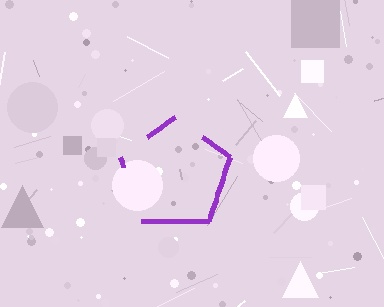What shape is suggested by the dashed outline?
The dashed outline suggests a pentagon.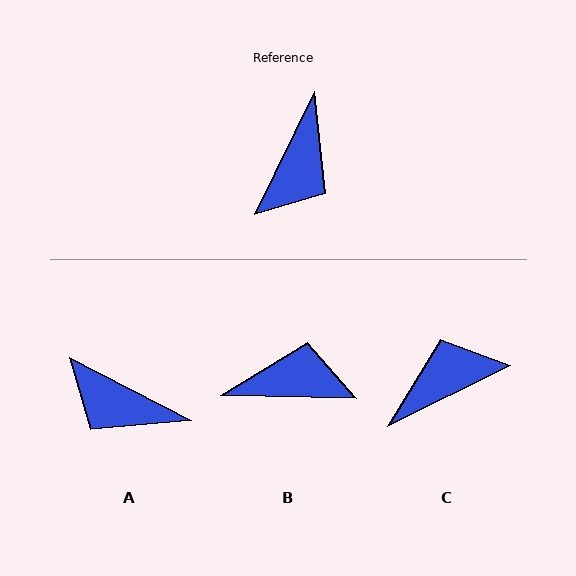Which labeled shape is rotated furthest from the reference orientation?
C, about 142 degrees away.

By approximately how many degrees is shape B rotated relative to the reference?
Approximately 115 degrees counter-clockwise.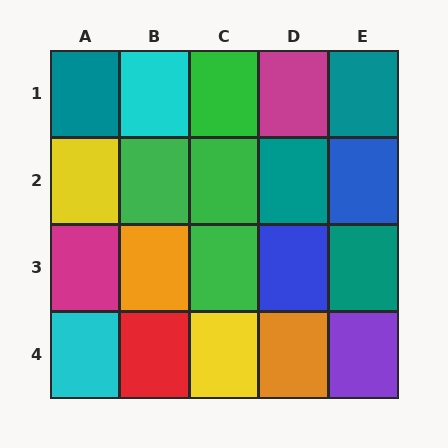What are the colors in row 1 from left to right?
Teal, cyan, green, magenta, teal.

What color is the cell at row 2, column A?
Yellow.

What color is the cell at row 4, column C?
Yellow.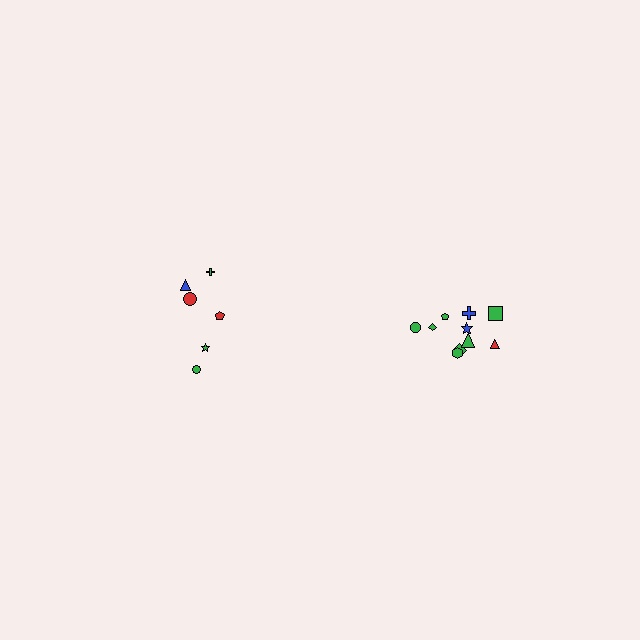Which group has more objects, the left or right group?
The right group.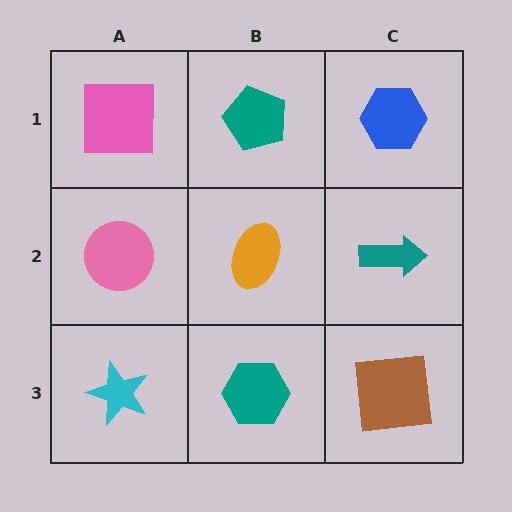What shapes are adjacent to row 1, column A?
A pink circle (row 2, column A), a teal pentagon (row 1, column B).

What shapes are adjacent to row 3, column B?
An orange ellipse (row 2, column B), a cyan star (row 3, column A), a brown square (row 3, column C).